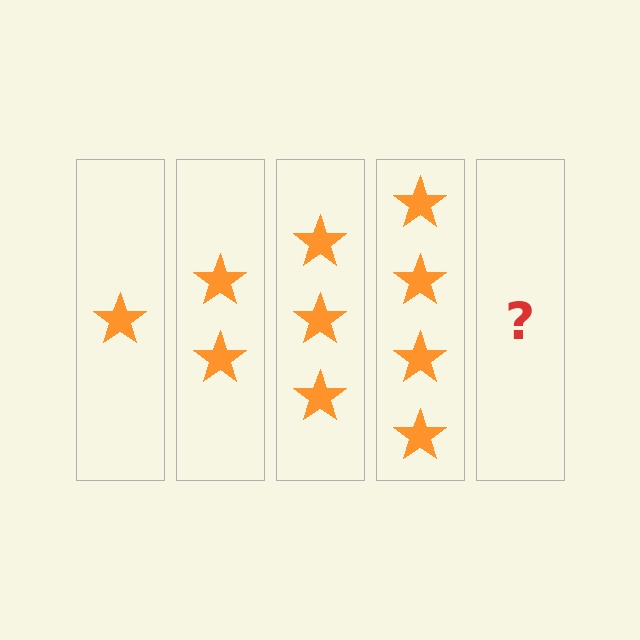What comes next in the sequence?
The next element should be 5 stars.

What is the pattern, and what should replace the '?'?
The pattern is that each step adds one more star. The '?' should be 5 stars.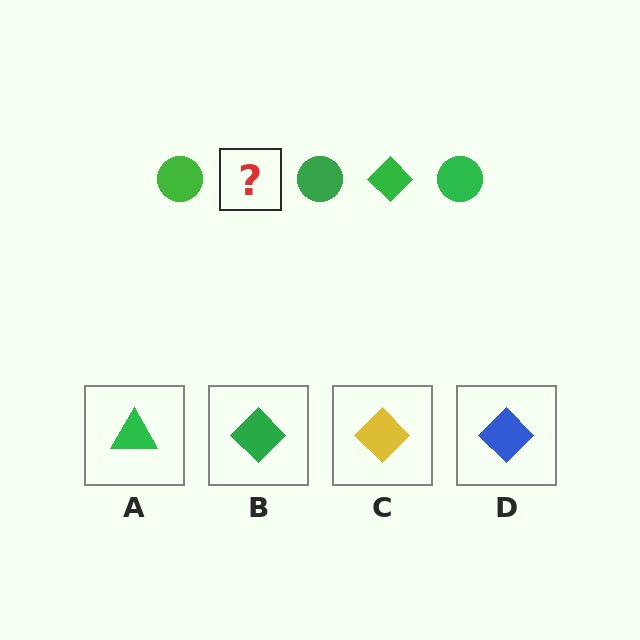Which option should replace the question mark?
Option B.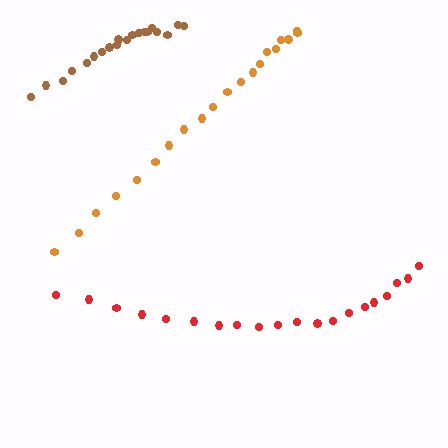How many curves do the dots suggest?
There are 3 distinct paths.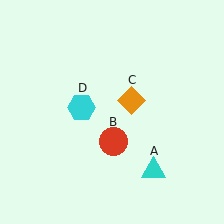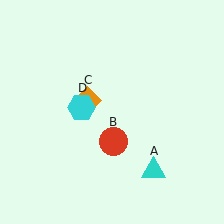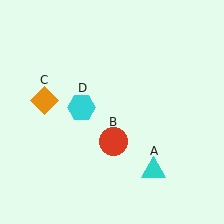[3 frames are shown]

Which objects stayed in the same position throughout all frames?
Cyan triangle (object A) and red circle (object B) and cyan hexagon (object D) remained stationary.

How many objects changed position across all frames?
1 object changed position: orange diamond (object C).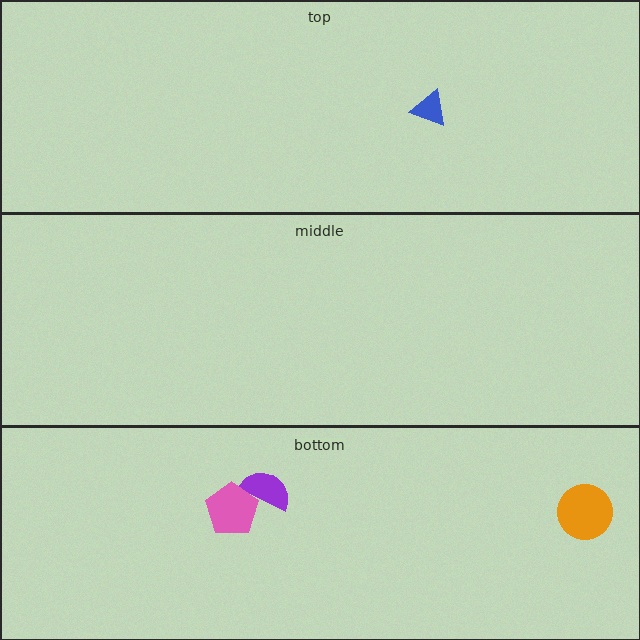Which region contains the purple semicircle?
The bottom region.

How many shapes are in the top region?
1.